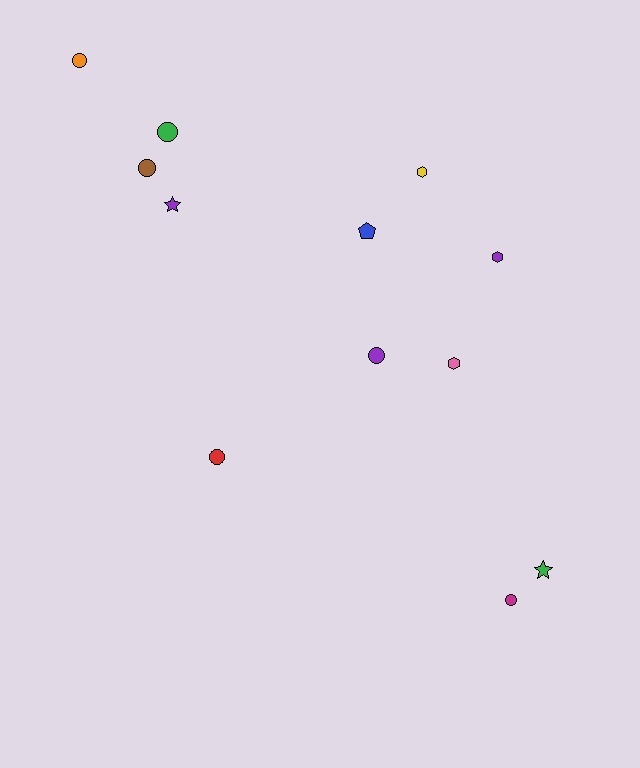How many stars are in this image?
There are 2 stars.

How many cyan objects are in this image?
There are no cyan objects.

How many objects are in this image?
There are 12 objects.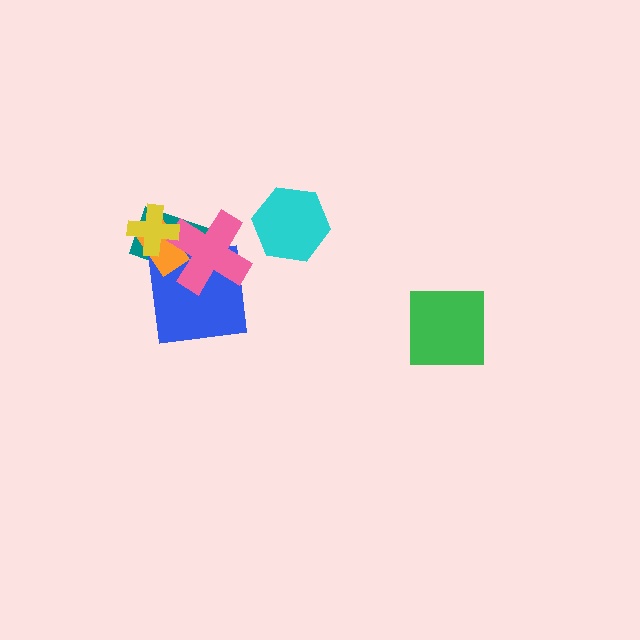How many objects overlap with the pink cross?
4 objects overlap with the pink cross.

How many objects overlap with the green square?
0 objects overlap with the green square.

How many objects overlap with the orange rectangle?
4 objects overlap with the orange rectangle.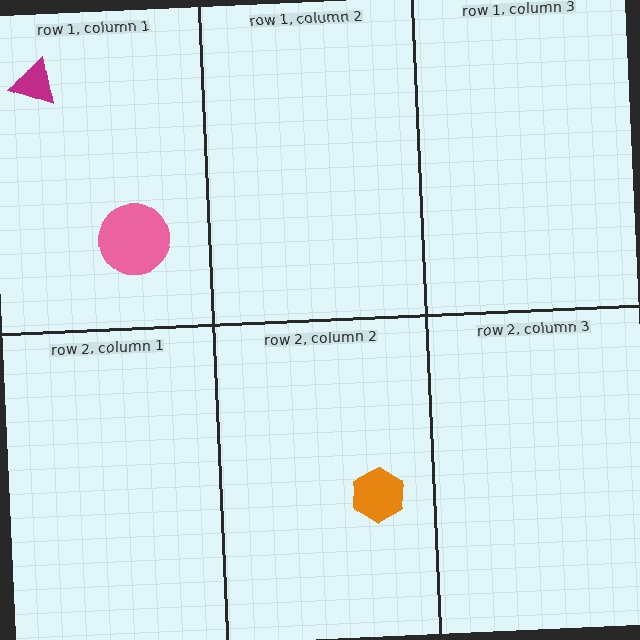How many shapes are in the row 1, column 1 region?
2.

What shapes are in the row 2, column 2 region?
The orange hexagon.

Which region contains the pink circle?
The row 1, column 1 region.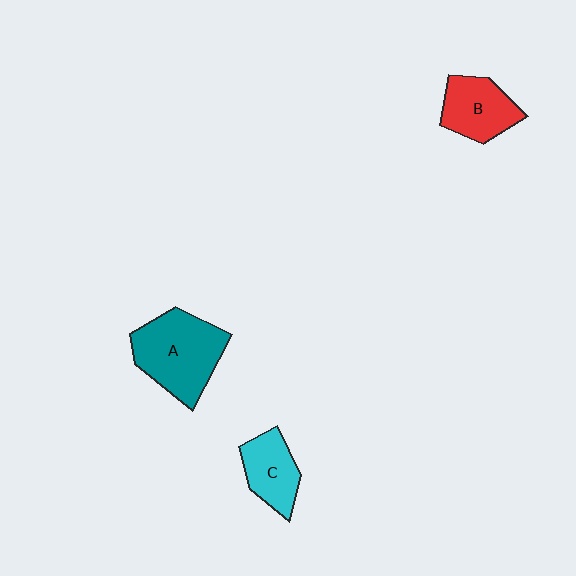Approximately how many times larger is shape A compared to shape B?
Approximately 1.5 times.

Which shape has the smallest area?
Shape C (cyan).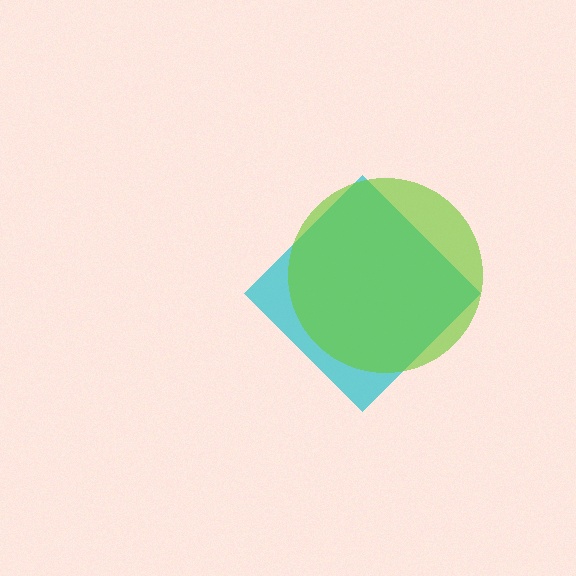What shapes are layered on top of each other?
The layered shapes are: a cyan diamond, a lime circle.